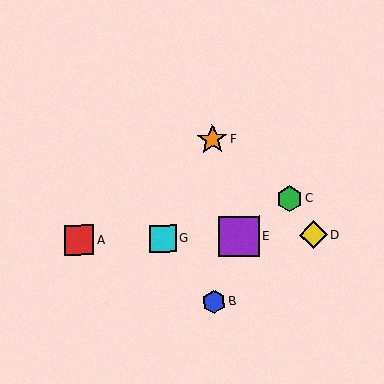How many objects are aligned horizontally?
4 objects (A, D, E, G) are aligned horizontally.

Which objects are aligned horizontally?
Objects A, D, E, G are aligned horizontally.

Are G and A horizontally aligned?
Yes, both are at y≈238.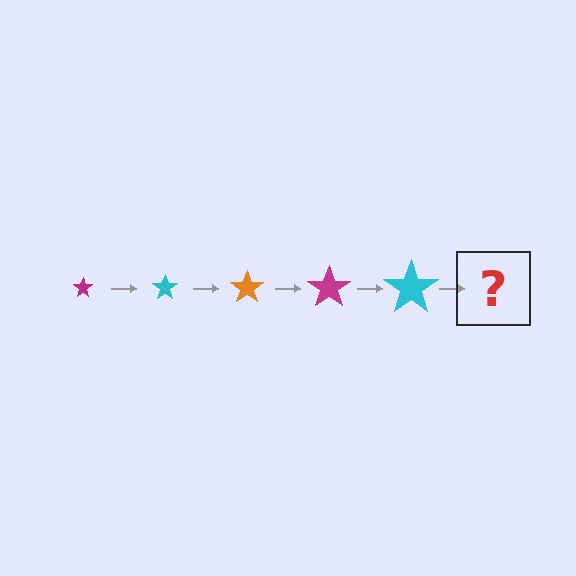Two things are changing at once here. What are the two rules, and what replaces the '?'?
The two rules are that the star grows larger each step and the color cycles through magenta, cyan, and orange. The '?' should be an orange star, larger than the previous one.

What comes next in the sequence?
The next element should be an orange star, larger than the previous one.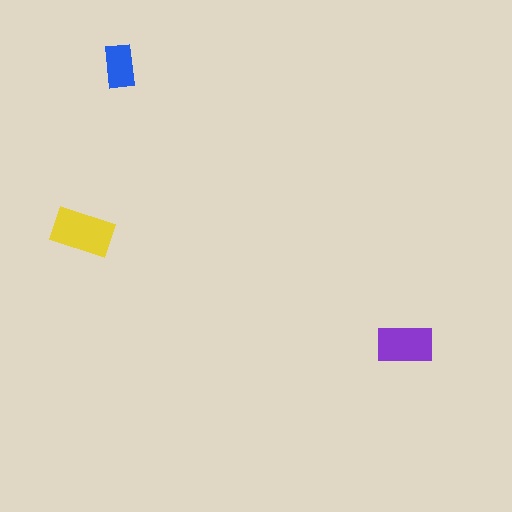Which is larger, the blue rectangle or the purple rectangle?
The purple one.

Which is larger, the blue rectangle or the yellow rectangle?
The yellow one.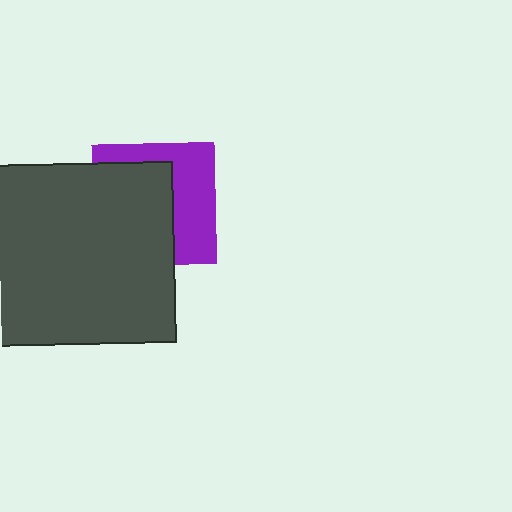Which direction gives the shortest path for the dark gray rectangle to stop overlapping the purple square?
Moving left gives the shortest separation.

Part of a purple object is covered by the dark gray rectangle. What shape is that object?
It is a square.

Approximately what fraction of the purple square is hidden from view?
Roughly 56% of the purple square is hidden behind the dark gray rectangle.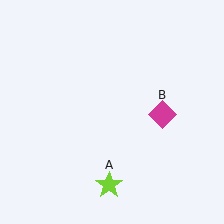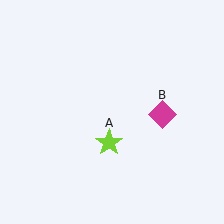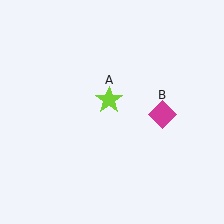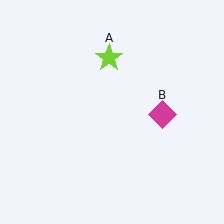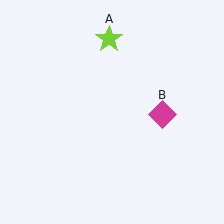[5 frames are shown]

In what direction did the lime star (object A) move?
The lime star (object A) moved up.